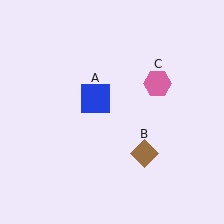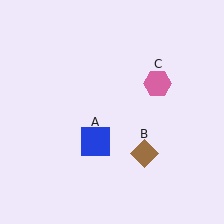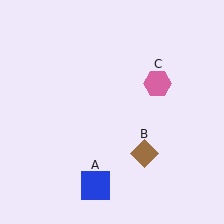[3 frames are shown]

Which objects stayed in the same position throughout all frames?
Brown diamond (object B) and pink hexagon (object C) remained stationary.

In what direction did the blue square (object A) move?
The blue square (object A) moved down.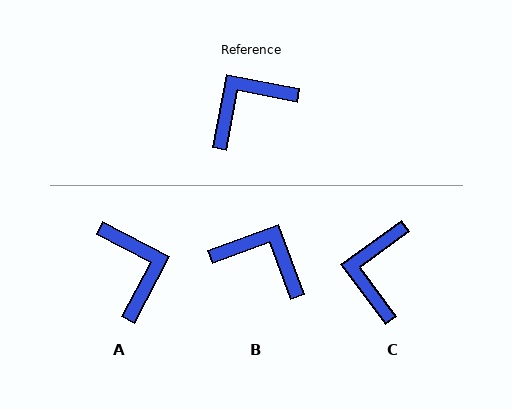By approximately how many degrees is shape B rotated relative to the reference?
Approximately 59 degrees clockwise.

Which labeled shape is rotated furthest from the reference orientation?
A, about 107 degrees away.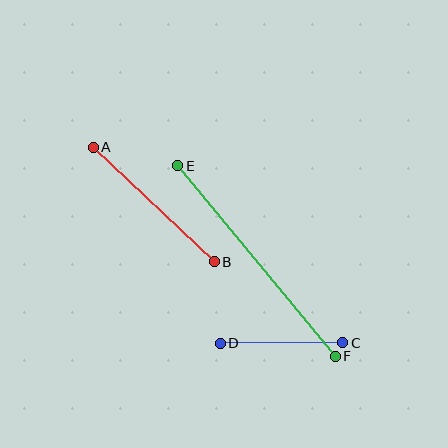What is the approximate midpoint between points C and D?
The midpoint is at approximately (282, 343) pixels.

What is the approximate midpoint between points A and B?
The midpoint is at approximately (154, 205) pixels.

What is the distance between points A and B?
The distance is approximately 167 pixels.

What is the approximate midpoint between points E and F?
The midpoint is at approximately (256, 261) pixels.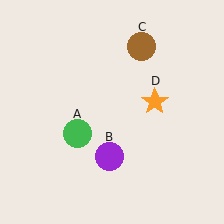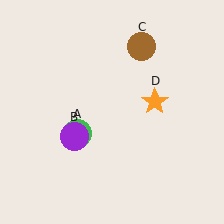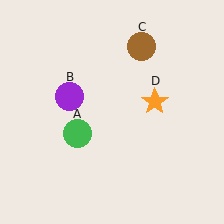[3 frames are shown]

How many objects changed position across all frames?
1 object changed position: purple circle (object B).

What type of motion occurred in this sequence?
The purple circle (object B) rotated clockwise around the center of the scene.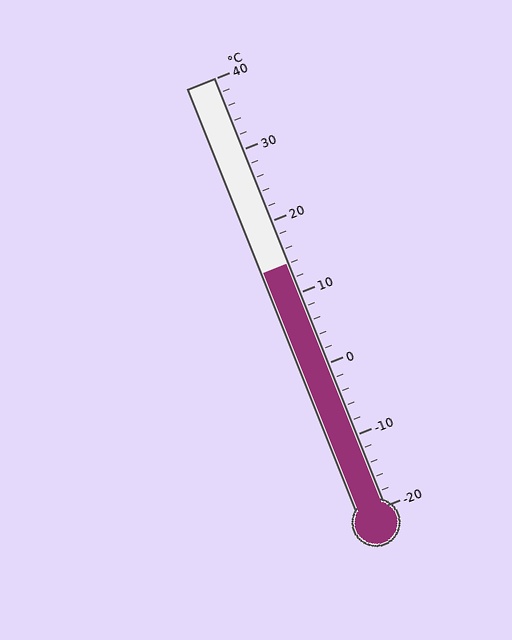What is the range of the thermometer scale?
The thermometer scale ranges from -20°C to 40°C.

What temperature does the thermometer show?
The thermometer shows approximately 14°C.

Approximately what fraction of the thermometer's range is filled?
The thermometer is filled to approximately 55% of its range.